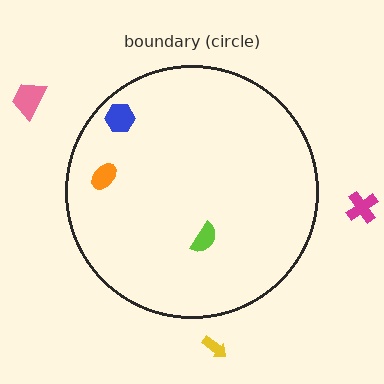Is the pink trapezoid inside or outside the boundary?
Outside.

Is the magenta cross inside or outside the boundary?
Outside.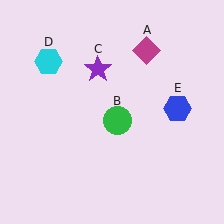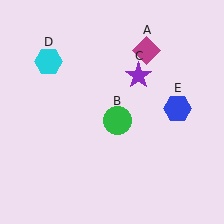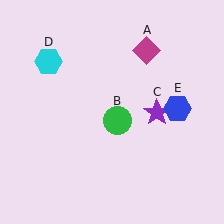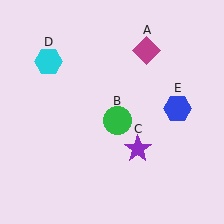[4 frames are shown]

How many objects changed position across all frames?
1 object changed position: purple star (object C).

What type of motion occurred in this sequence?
The purple star (object C) rotated clockwise around the center of the scene.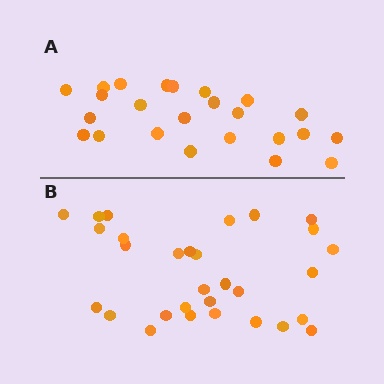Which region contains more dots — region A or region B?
Region B (the bottom region) has more dots.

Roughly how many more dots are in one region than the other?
Region B has about 6 more dots than region A.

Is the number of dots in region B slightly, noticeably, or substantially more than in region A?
Region B has noticeably more, but not dramatically so. The ratio is roughly 1.2 to 1.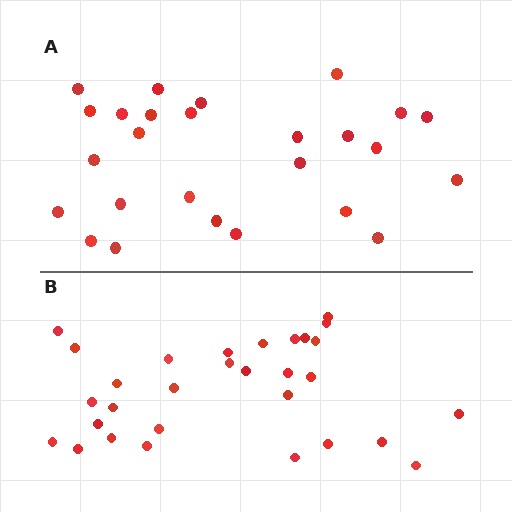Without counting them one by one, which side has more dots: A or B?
Region B (the bottom region) has more dots.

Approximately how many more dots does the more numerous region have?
Region B has about 4 more dots than region A.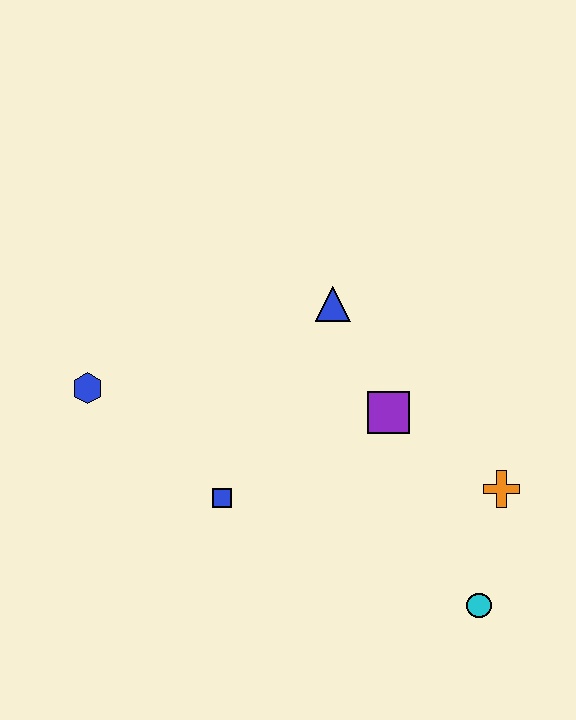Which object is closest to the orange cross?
The cyan circle is closest to the orange cross.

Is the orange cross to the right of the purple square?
Yes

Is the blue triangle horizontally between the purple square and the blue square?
Yes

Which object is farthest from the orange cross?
The blue hexagon is farthest from the orange cross.